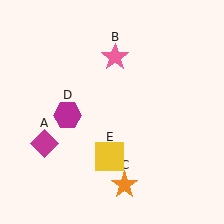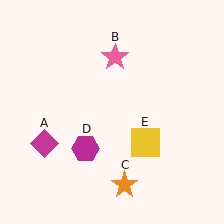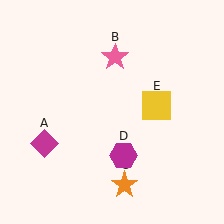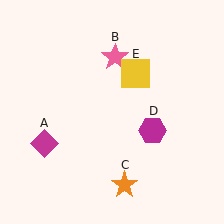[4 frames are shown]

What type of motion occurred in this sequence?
The magenta hexagon (object D), yellow square (object E) rotated counterclockwise around the center of the scene.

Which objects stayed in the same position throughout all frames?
Magenta diamond (object A) and pink star (object B) and orange star (object C) remained stationary.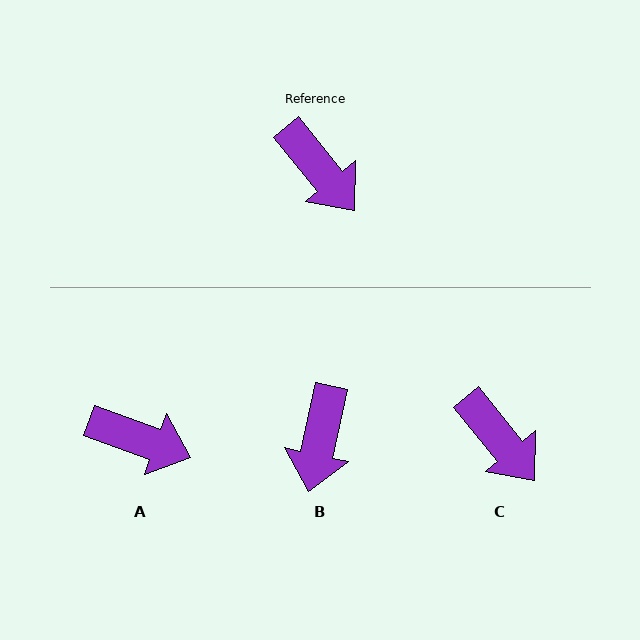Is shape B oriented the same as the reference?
No, it is off by about 52 degrees.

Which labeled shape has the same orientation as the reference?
C.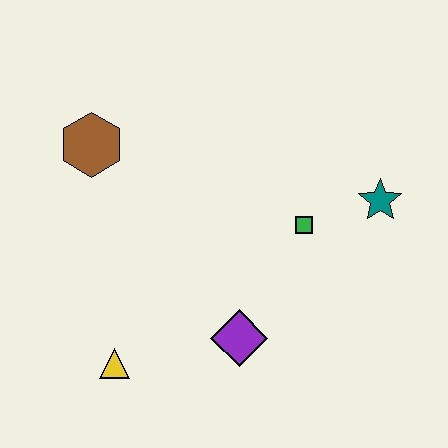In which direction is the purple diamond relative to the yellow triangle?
The purple diamond is to the right of the yellow triangle.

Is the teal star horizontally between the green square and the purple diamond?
No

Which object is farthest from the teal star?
The yellow triangle is farthest from the teal star.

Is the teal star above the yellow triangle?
Yes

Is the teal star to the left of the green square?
No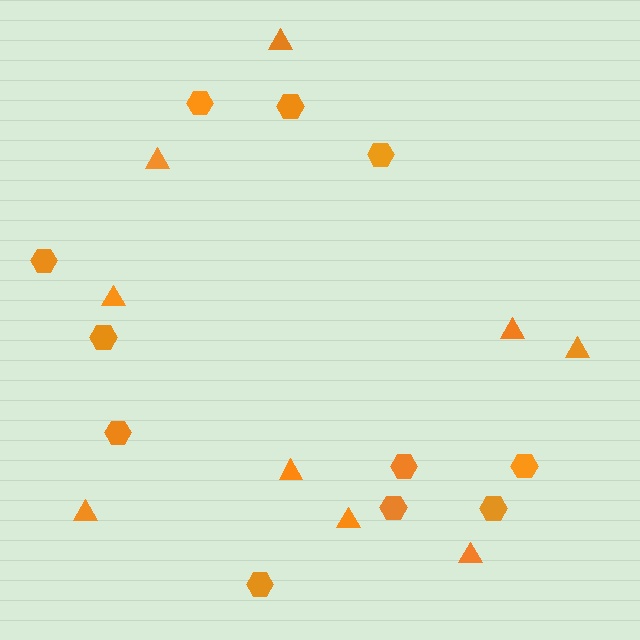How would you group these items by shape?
There are 2 groups: one group of hexagons (11) and one group of triangles (9).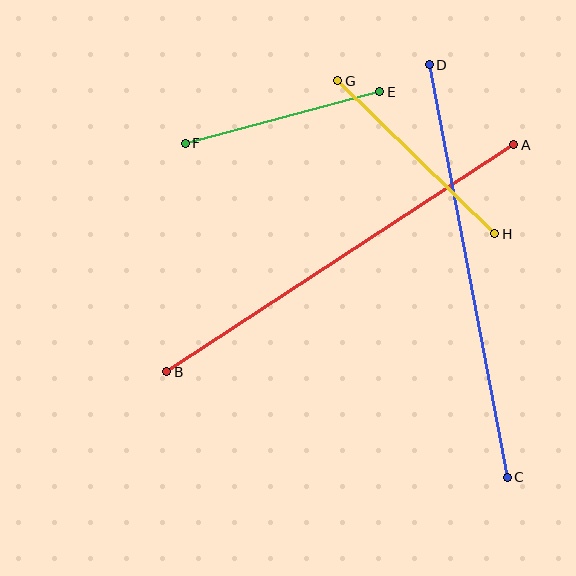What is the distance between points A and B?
The distance is approximately 414 pixels.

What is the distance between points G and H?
The distance is approximately 219 pixels.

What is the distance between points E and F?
The distance is approximately 201 pixels.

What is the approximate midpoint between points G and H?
The midpoint is at approximately (416, 157) pixels.